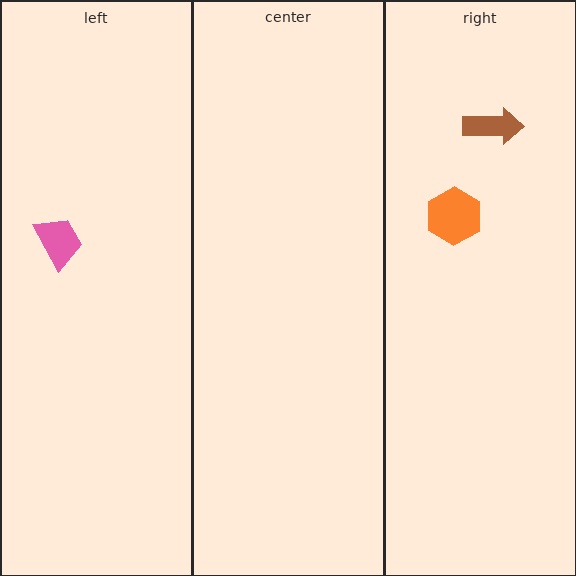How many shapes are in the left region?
1.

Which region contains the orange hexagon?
The right region.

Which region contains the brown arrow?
The right region.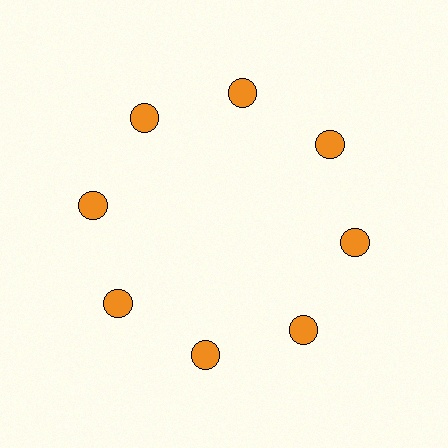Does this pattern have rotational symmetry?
Yes, this pattern has 8-fold rotational symmetry. It looks the same after rotating 45 degrees around the center.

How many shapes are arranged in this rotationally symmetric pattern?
There are 8 shapes, arranged in 8 groups of 1.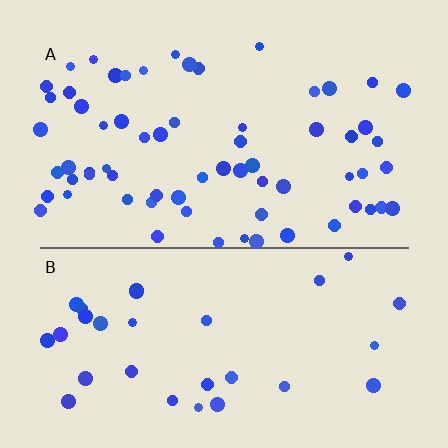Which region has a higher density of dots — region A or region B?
A (the top).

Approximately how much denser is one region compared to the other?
Approximately 2.0× — region A over region B.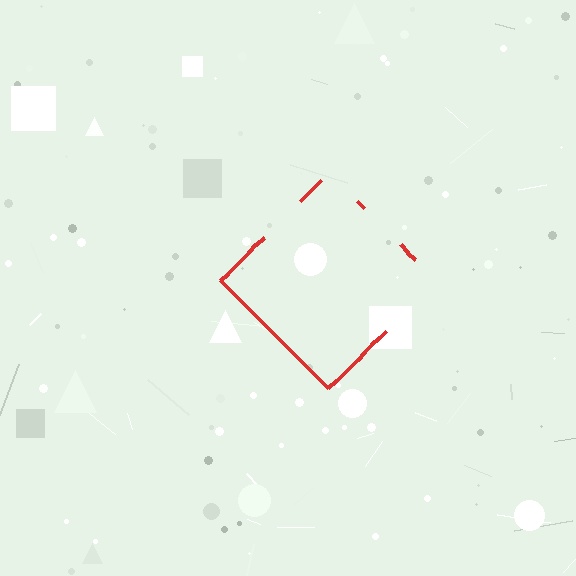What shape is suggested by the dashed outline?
The dashed outline suggests a diamond.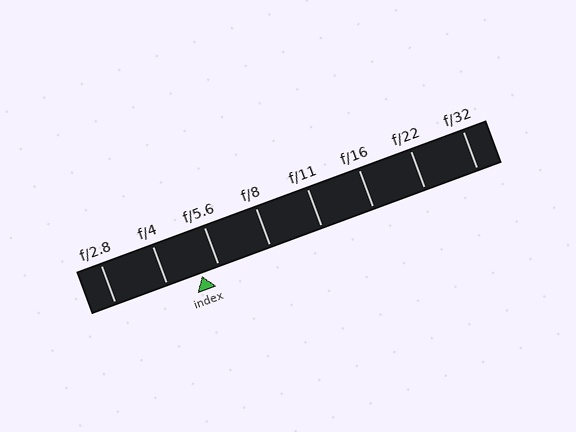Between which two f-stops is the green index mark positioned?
The index mark is between f/4 and f/5.6.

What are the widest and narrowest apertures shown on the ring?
The widest aperture shown is f/2.8 and the narrowest is f/32.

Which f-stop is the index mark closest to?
The index mark is closest to f/5.6.